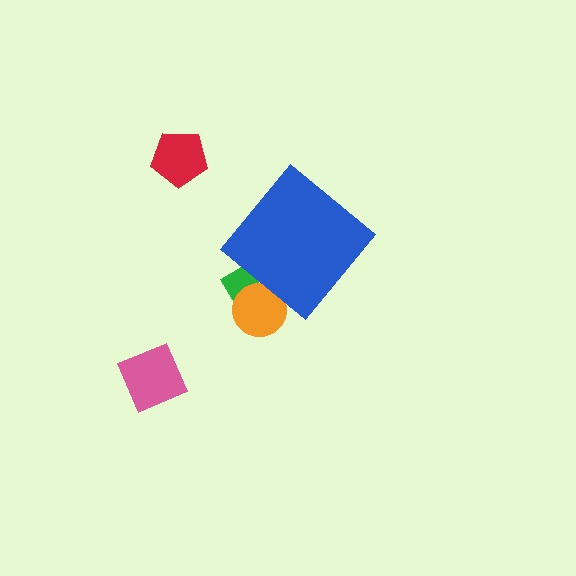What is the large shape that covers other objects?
A blue diamond.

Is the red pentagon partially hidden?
No, the red pentagon is fully visible.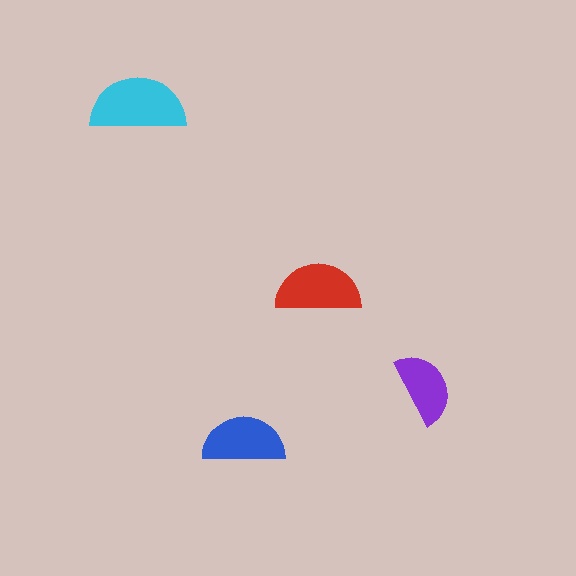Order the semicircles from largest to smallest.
the cyan one, the red one, the blue one, the purple one.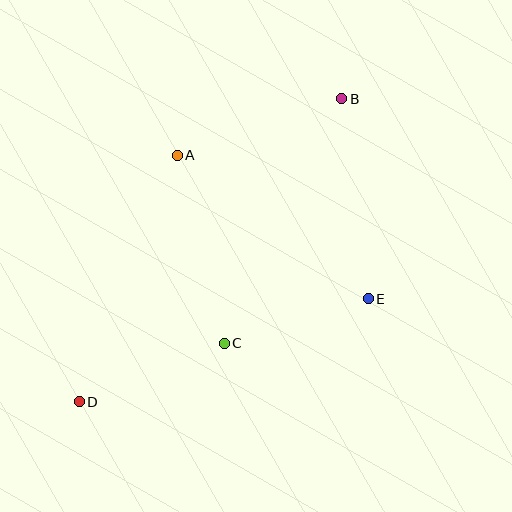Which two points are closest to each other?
Points C and E are closest to each other.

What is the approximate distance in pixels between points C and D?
The distance between C and D is approximately 156 pixels.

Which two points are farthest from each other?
Points B and D are farthest from each other.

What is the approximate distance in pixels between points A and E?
The distance between A and E is approximately 239 pixels.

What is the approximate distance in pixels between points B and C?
The distance between B and C is approximately 271 pixels.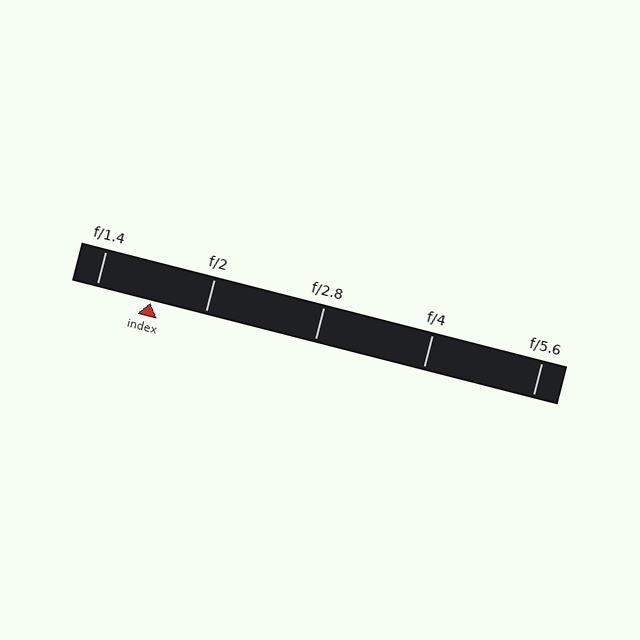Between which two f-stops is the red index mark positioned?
The index mark is between f/1.4 and f/2.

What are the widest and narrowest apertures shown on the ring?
The widest aperture shown is f/1.4 and the narrowest is f/5.6.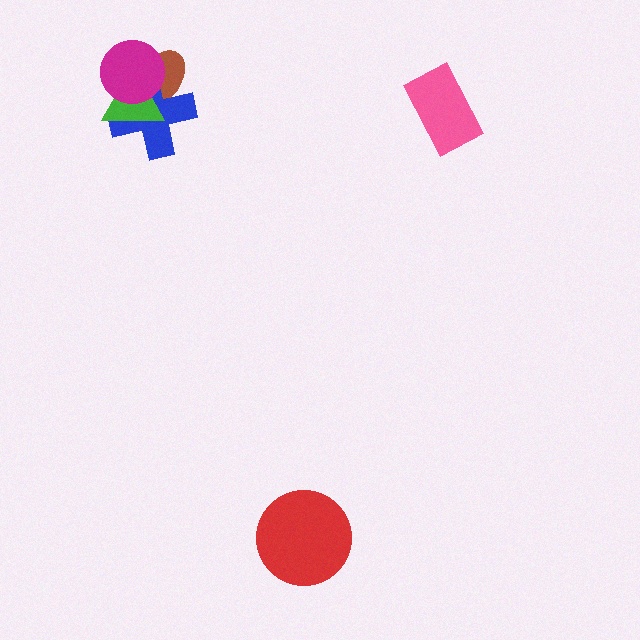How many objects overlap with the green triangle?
3 objects overlap with the green triangle.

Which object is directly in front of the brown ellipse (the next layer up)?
The blue cross is directly in front of the brown ellipse.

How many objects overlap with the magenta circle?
3 objects overlap with the magenta circle.